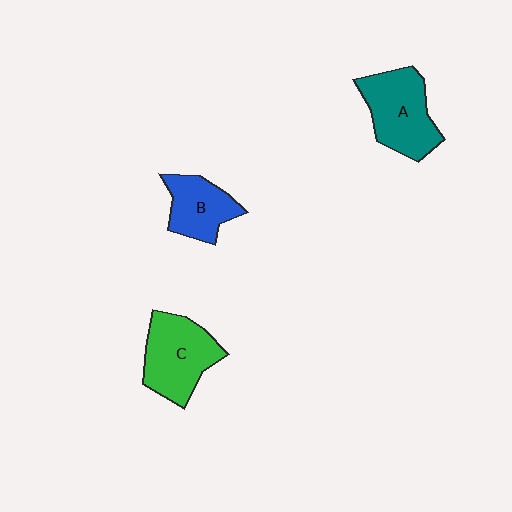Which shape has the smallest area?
Shape B (blue).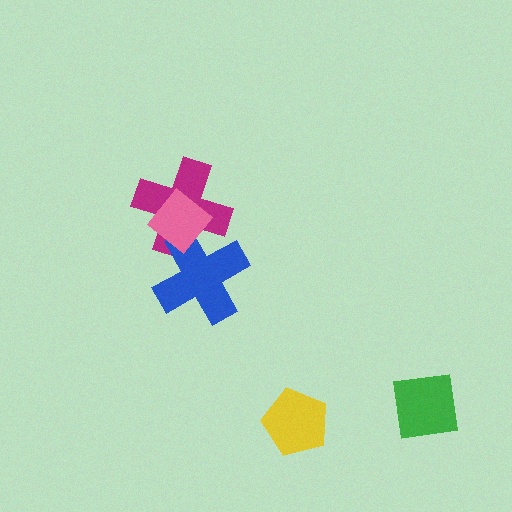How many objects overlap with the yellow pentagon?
0 objects overlap with the yellow pentagon.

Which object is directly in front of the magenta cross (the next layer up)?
The blue cross is directly in front of the magenta cross.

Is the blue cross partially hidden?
Yes, it is partially covered by another shape.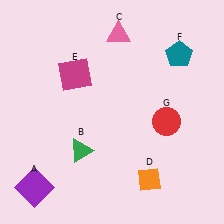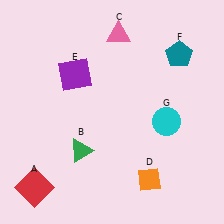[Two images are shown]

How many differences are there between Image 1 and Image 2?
There are 3 differences between the two images.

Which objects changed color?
A changed from purple to red. E changed from magenta to purple. G changed from red to cyan.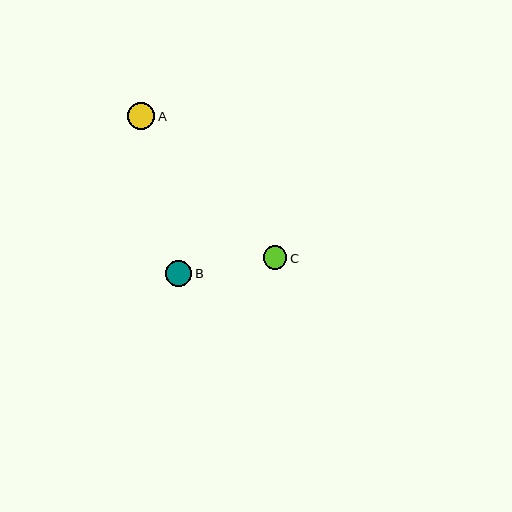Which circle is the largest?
Circle A is the largest with a size of approximately 27 pixels.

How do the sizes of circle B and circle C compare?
Circle B and circle C are approximately the same size.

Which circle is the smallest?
Circle C is the smallest with a size of approximately 24 pixels.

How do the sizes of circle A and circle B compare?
Circle A and circle B are approximately the same size.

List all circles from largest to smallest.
From largest to smallest: A, B, C.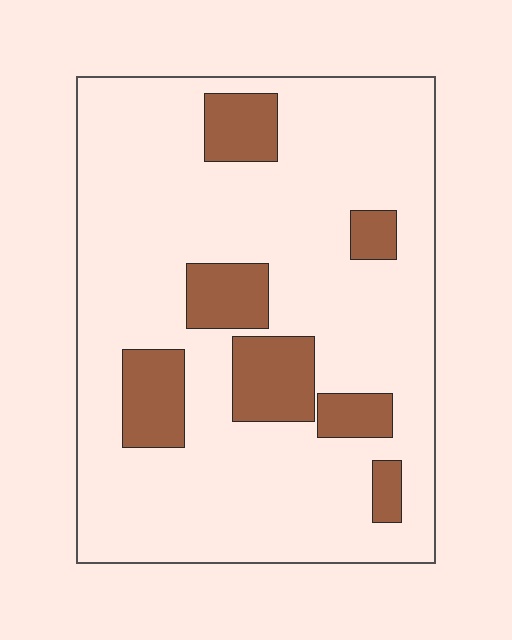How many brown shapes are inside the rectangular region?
7.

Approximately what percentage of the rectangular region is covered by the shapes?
Approximately 20%.